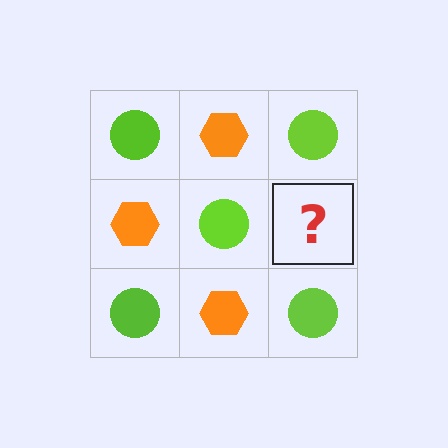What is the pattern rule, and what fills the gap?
The rule is that it alternates lime circle and orange hexagon in a checkerboard pattern. The gap should be filled with an orange hexagon.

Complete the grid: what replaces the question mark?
The question mark should be replaced with an orange hexagon.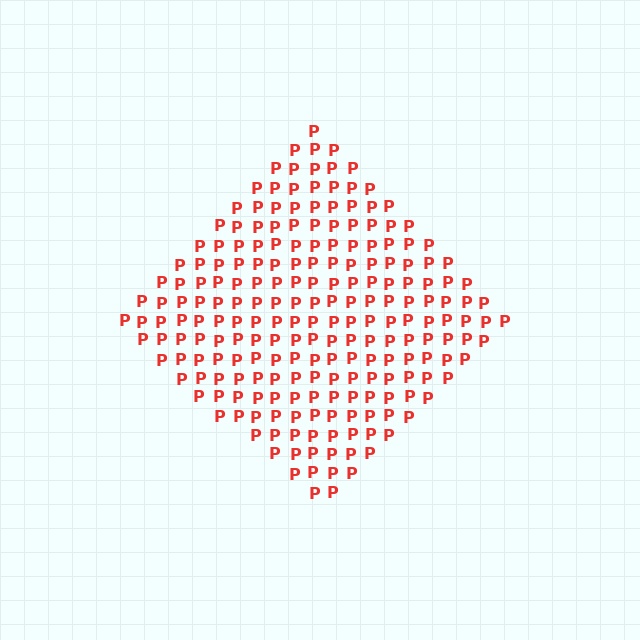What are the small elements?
The small elements are letter P's.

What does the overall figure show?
The overall figure shows a diamond.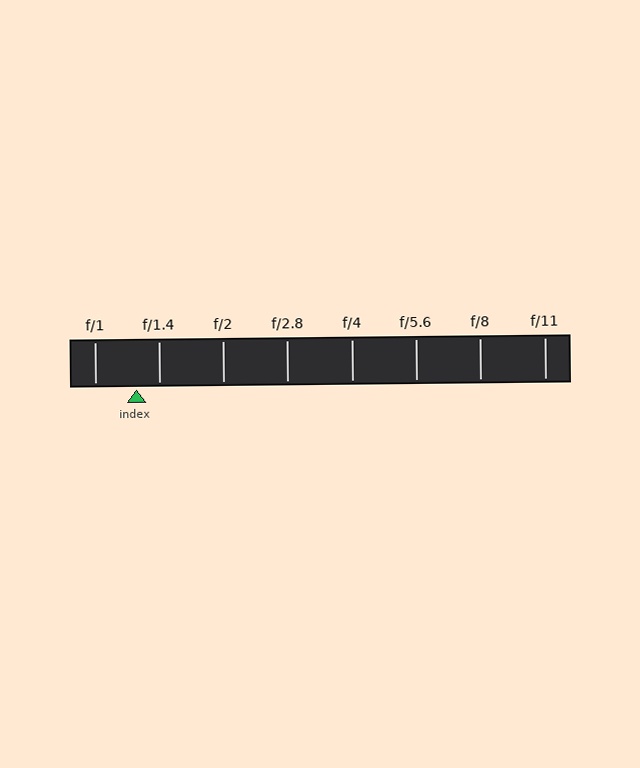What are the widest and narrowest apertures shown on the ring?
The widest aperture shown is f/1 and the narrowest is f/11.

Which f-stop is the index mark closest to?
The index mark is closest to f/1.4.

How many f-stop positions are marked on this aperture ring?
There are 8 f-stop positions marked.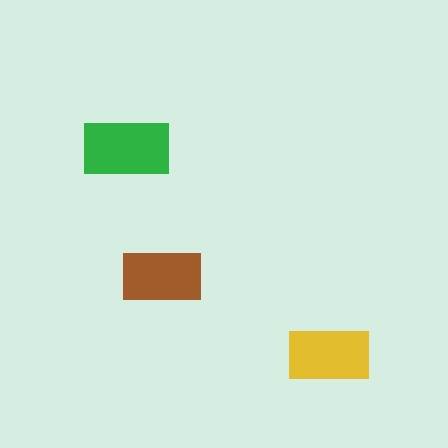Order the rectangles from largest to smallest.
the green one, the yellow one, the brown one.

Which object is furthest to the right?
The yellow rectangle is rightmost.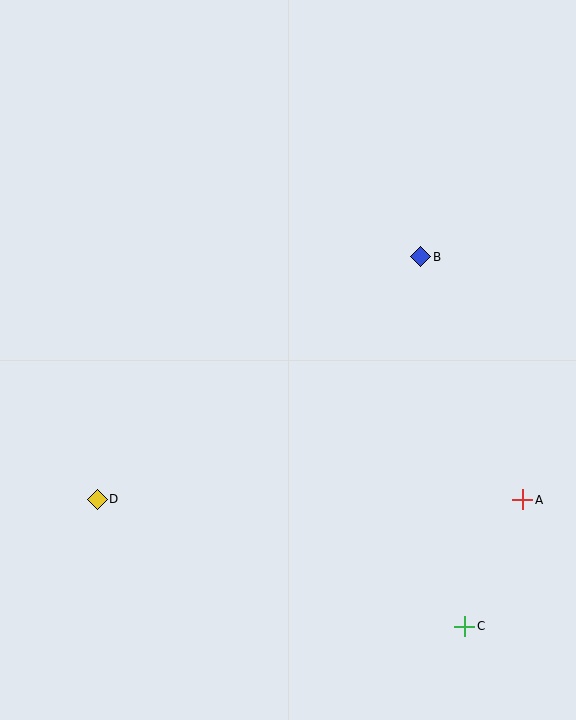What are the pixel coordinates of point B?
Point B is at (421, 257).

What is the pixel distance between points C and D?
The distance between C and D is 389 pixels.